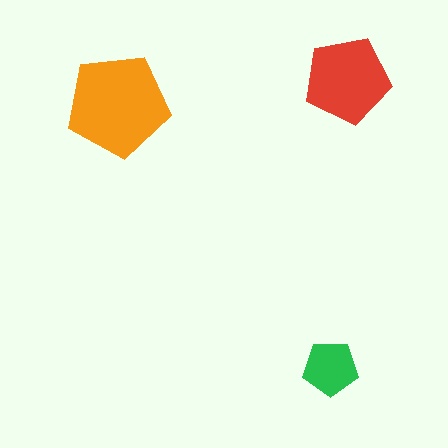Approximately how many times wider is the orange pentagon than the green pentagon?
About 2 times wider.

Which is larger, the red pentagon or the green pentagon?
The red one.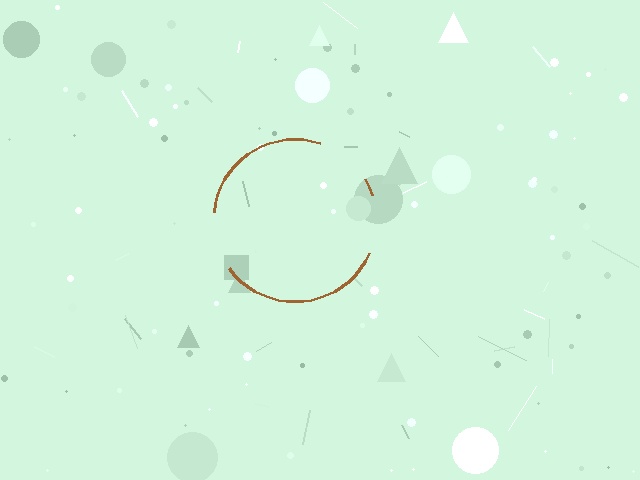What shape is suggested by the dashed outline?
The dashed outline suggests a circle.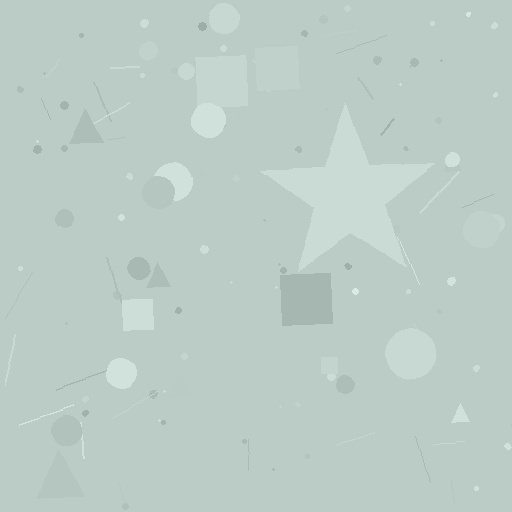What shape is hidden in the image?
A star is hidden in the image.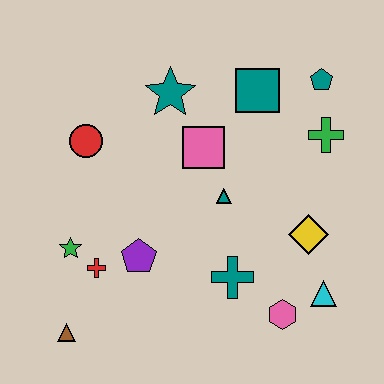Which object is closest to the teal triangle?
The pink square is closest to the teal triangle.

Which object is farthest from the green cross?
The brown triangle is farthest from the green cross.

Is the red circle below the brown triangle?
No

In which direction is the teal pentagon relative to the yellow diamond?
The teal pentagon is above the yellow diamond.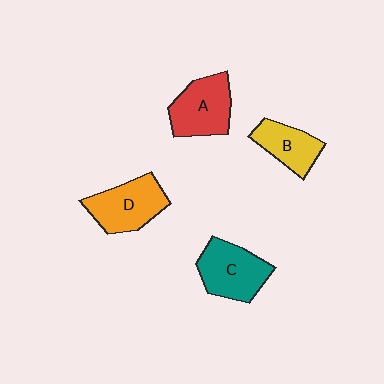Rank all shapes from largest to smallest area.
From largest to smallest: D (orange), C (teal), A (red), B (yellow).